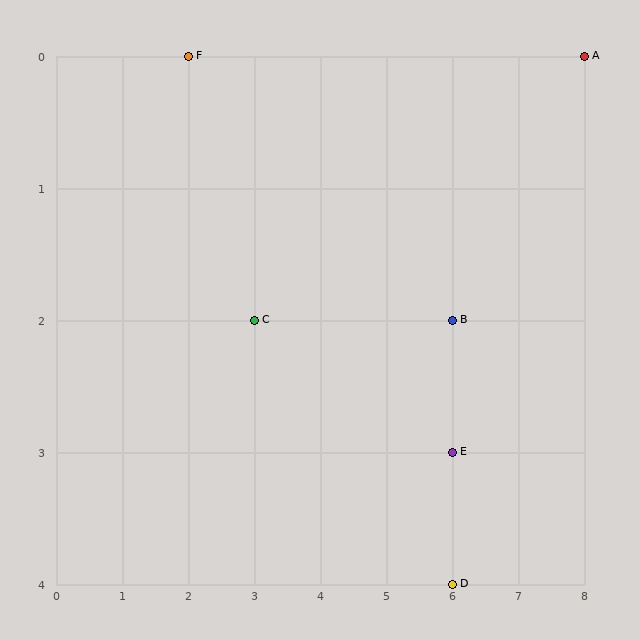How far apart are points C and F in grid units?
Points C and F are 1 column and 2 rows apart (about 2.2 grid units diagonally).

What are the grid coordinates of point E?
Point E is at grid coordinates (6, 3).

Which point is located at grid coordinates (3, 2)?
Point C is at (3, 2).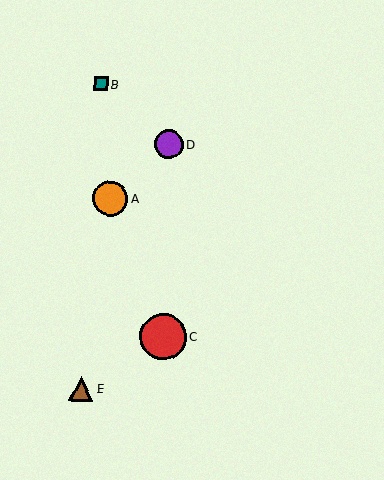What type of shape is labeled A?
Shape A is an orange circle.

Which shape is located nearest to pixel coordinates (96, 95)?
The teal square (labeled B) at (101, 84) is nearest to that location.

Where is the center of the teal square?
The center of the teal square is at (101, 84).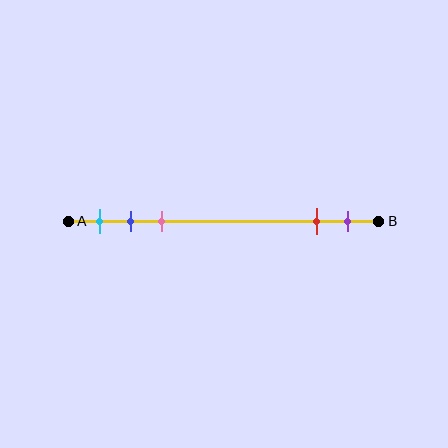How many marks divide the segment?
There are 5 marks dividing the segment.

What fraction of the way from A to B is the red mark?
The red mark is approximately 80% (0.8) of the way from A to B.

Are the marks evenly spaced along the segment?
No, the marks are not evenly spaced.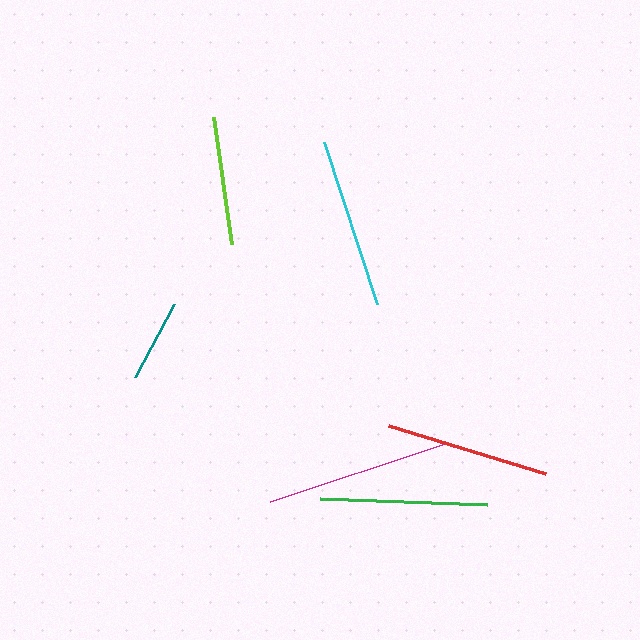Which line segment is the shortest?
The teal line is the shortest at approximately 84 pixels.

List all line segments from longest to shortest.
From longest to shortest: magenta, cyan, green, red, lime, teal.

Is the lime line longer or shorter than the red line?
The red line is longer than the lime line.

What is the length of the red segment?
The red segment is approximately 164 pixels long.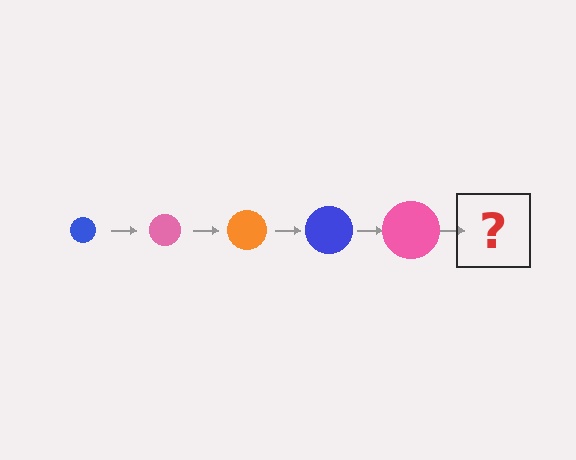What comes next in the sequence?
The next element should be an orange circle, larger than the previous one.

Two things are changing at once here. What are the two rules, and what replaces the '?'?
The two rules are that the circle grows larger each step and the color cycles through blue, pink, and orange. The '?' should be an orange circle, larger than the previous one.